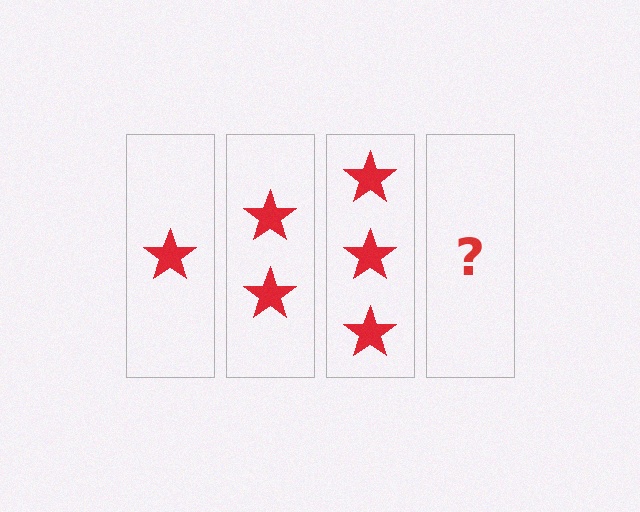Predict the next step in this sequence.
The next step is 4 stars.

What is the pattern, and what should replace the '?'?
The pattern is that each step adds one more star. The '?' should be 4 stars.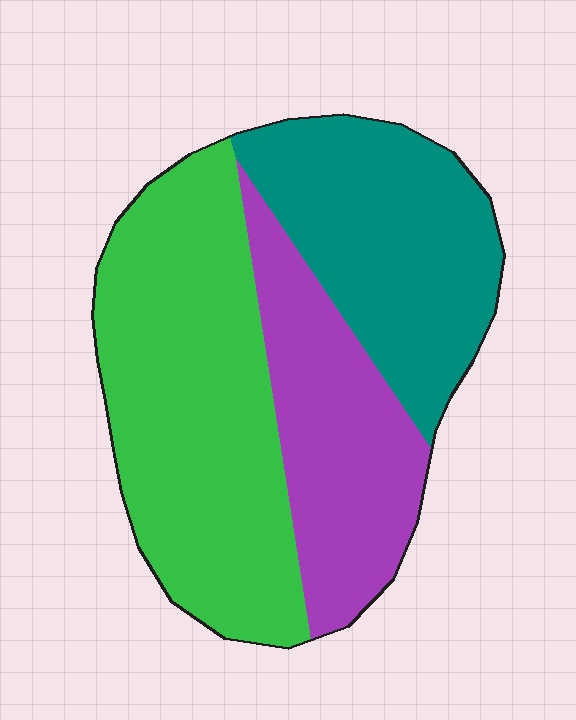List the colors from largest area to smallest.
From largest to smallest: green, teal, purple.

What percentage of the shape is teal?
Teal covers about 30% of the shape.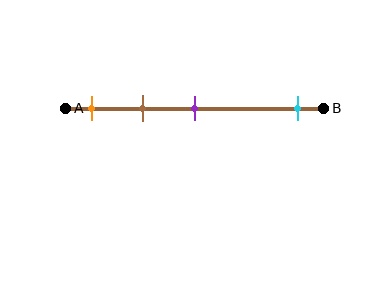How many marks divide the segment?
There are 4 marks dividing the segment.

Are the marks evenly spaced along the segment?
No, the marks are not evenly spaced.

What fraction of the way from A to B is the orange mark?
The orange mark is approximately 10% (0.1) of the way from A to B.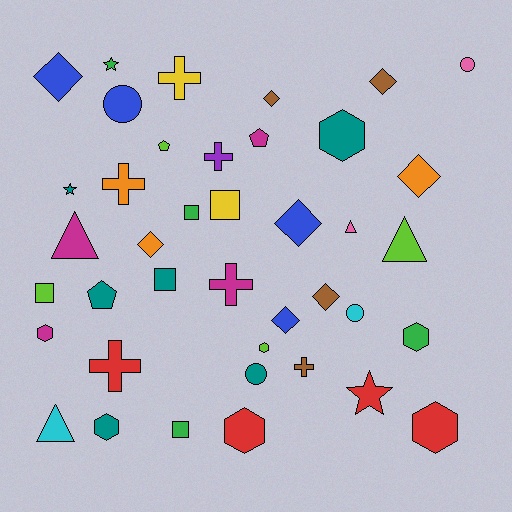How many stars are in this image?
There are 3 stars.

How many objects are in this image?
There are 40 objects.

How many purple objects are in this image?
There is 1 purple object.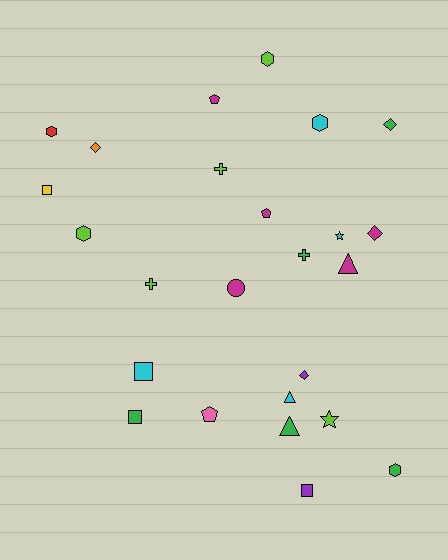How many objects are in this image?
There are 25 objects.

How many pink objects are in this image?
There is 1 pink object.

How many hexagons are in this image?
There are 5 hexagons.